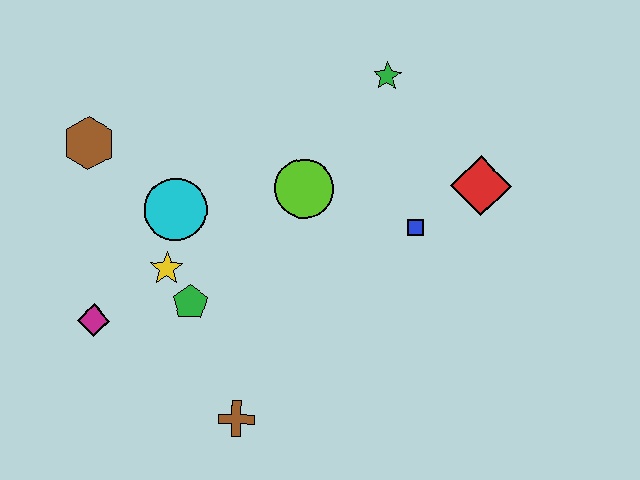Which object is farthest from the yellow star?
The red diamond is farthest from the yellow star.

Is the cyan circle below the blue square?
No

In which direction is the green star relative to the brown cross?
The green star is above the brown cross.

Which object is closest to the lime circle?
The blue square is closest to the lime circle.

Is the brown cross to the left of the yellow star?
No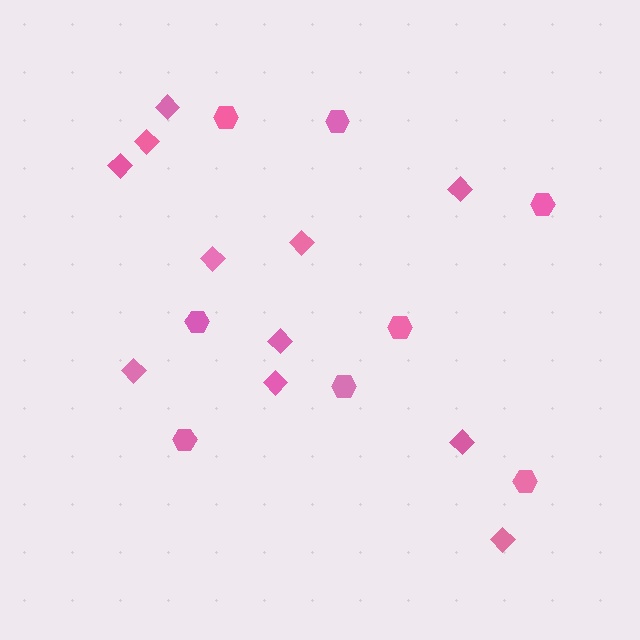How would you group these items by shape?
There are 2 groups: one group of hexagons (8) and one group of diamonds (11).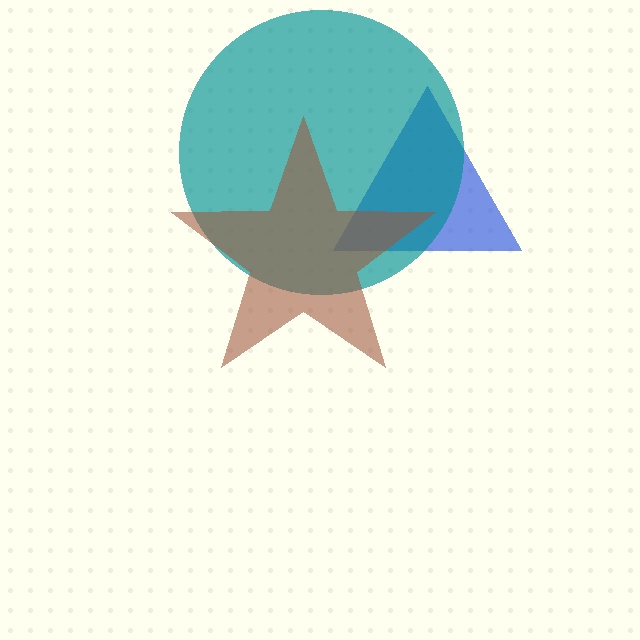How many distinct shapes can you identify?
There are 3 distinct shapes: a blue triangle, a teal circle, a brown star.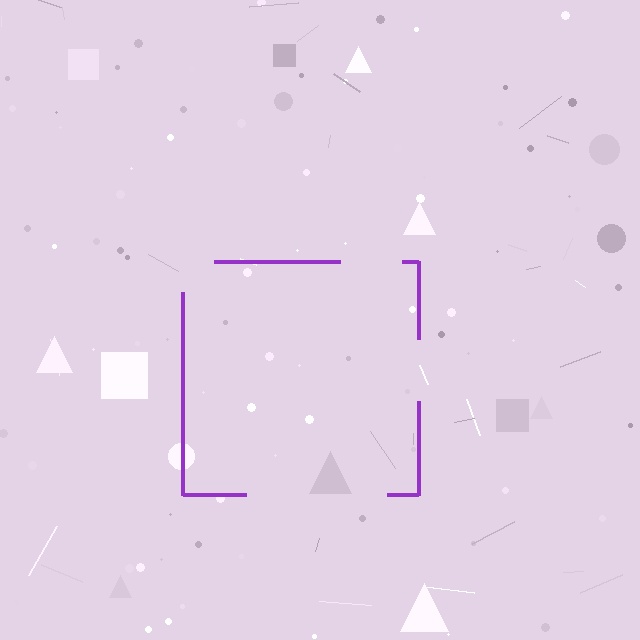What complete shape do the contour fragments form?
The contour fragments form a square.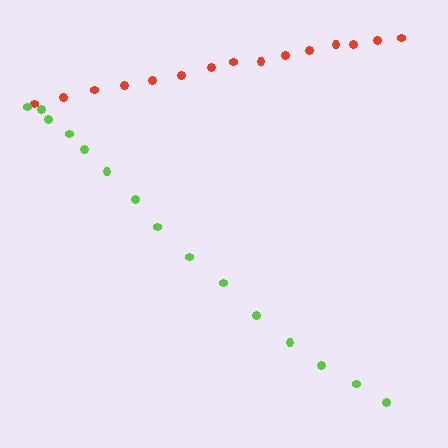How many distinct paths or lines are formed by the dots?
There are 2 distinct paths.